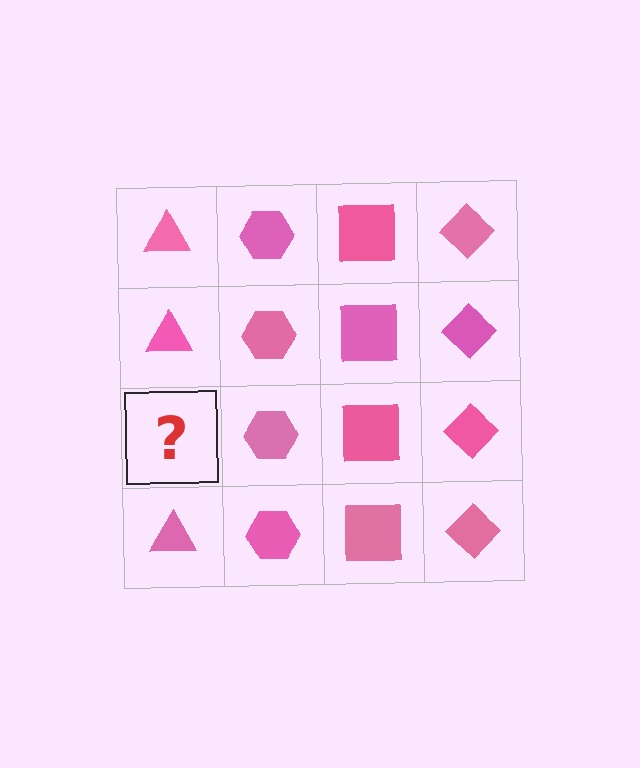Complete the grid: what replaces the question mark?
The question mark should be replaced with a pink triangle.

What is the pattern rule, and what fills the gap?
The rule is that each column has a consistent shape. The gap should be filled with a pink triangle.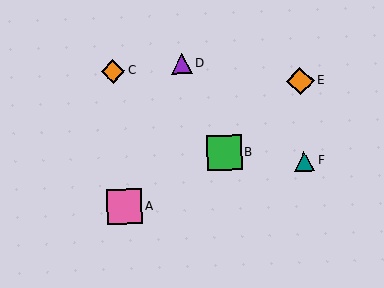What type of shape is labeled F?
Shape F is a teal triangle.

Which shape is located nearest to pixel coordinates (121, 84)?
The orange diamond (labeled C) at (113, 71) is nearest to that location.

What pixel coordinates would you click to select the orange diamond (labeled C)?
Click at (113, 71) to select the orange diamond C.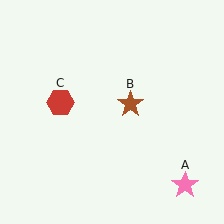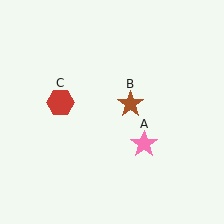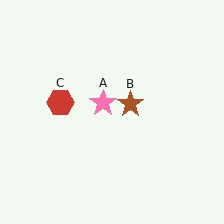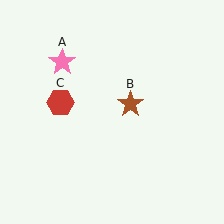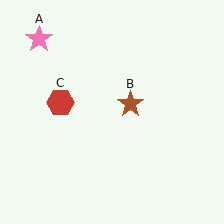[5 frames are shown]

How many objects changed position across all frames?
1 object changed position: pink star (object A).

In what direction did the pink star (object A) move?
The pink star (object A) moved up and to the left.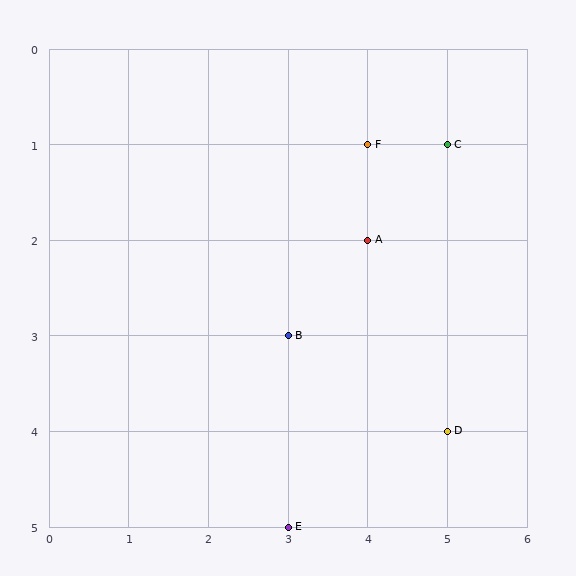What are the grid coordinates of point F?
Point F is at grid coordinates (4, 1).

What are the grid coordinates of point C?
Point C is at grid coordinates (5, 1).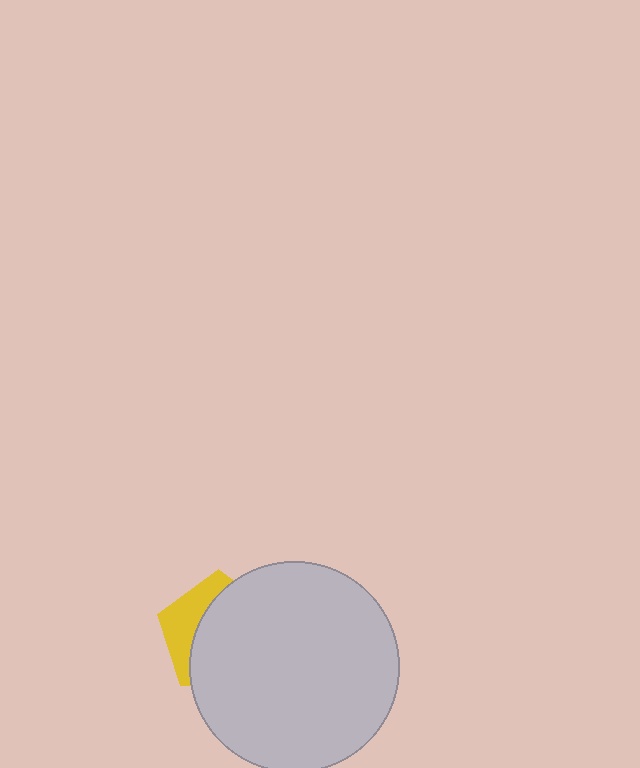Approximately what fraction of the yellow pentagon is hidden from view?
Roughly 69% of the yellow pentagon is hidden behind the light gray circle.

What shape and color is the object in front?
The object in front is a light gray circle.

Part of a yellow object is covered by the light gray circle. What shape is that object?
It is a pentagon.